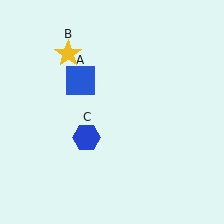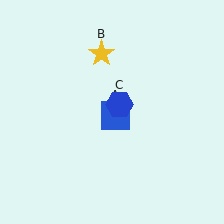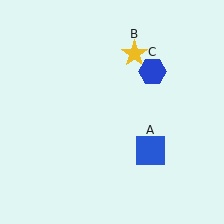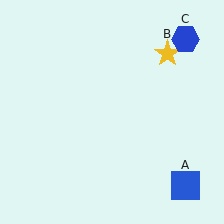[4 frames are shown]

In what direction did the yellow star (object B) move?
The yellow star (object B) moved right.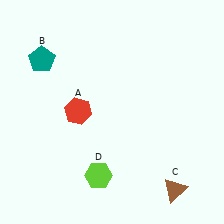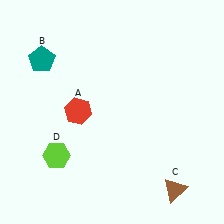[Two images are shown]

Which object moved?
The lime hexagon (D) moved left.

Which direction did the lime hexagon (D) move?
The lime hexagon (D) moved left.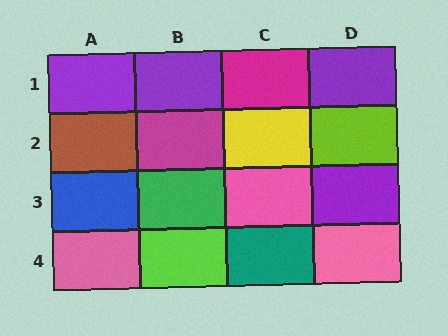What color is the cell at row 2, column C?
Yellow.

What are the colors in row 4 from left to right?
Pink, lime, teal, pink.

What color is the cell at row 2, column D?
Lime.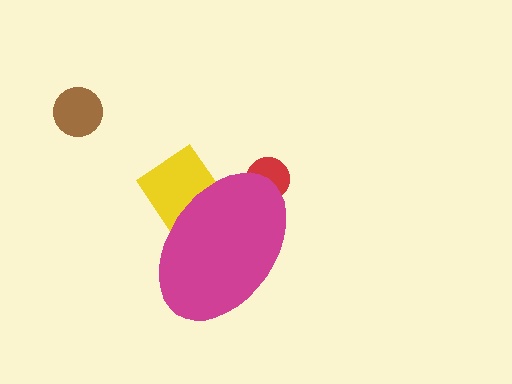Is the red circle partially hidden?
Yes, the red circle is partially hidden behind the magenta ellipse.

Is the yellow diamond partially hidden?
Yes, the yellow diamond is partially hidden behind the magenta ellipse.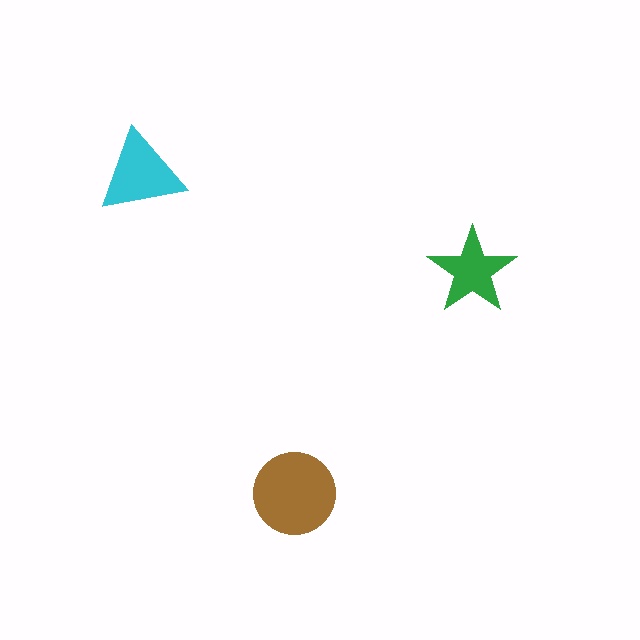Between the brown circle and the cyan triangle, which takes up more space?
The brown circle.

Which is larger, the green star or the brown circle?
The brown circle.